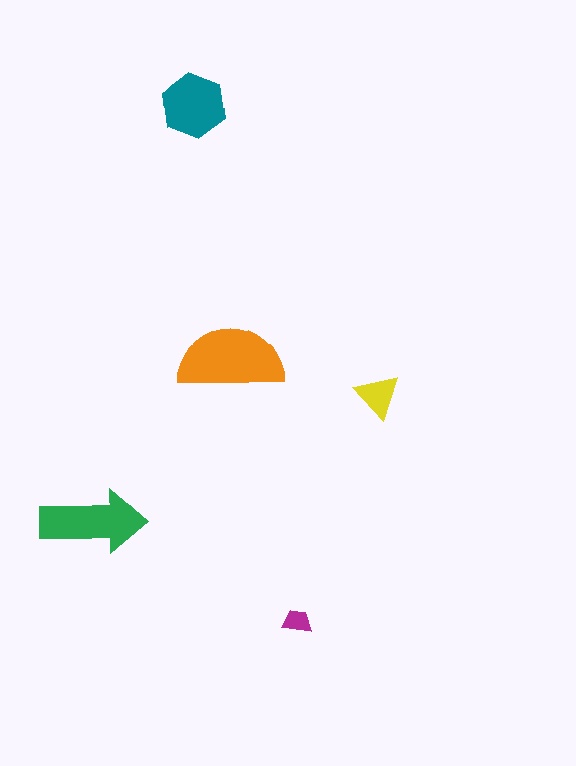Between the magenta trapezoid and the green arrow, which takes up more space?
The green arrow.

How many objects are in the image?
There are 5 objects in the image.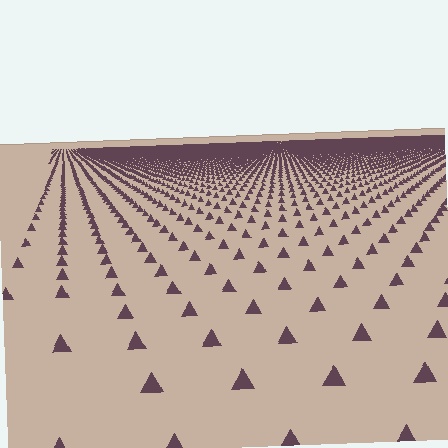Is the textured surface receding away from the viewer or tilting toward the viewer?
The surface is receding away from the viewer. Texture elements get smaller and denser toward the top.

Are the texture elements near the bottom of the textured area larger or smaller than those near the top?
Larger. Near the bottom, elements are closer to the viewer and appear at a bigger on-screen size.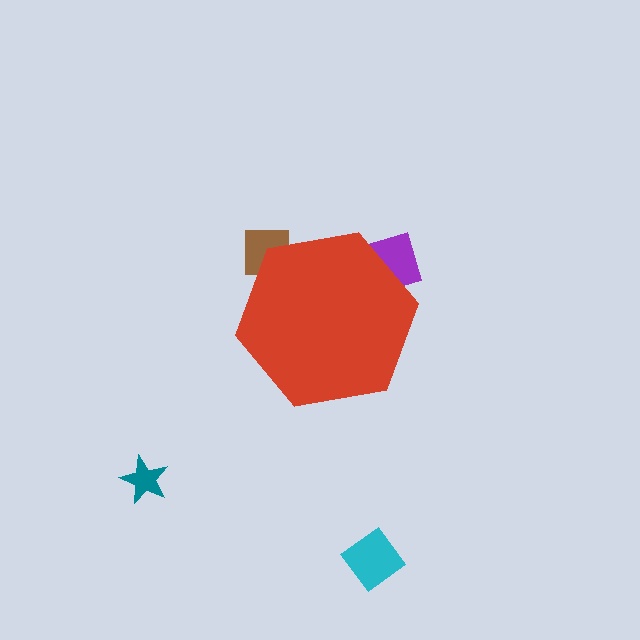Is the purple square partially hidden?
Yes, the purple square is partially hidden behind the red hexagon.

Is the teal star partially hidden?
No, the teal star is fully visible.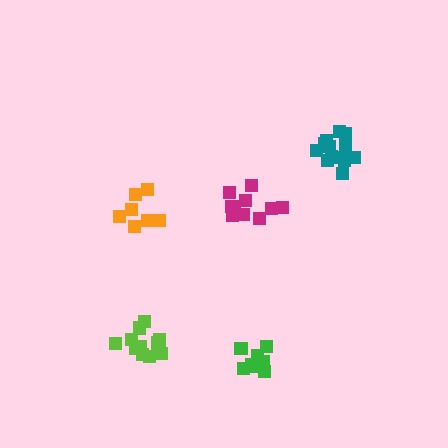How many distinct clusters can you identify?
There are 5 distinct clusters.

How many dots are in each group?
Group 1: 12 dots, Group 2: 7 dots, Group 3: 8 dots, Group 4: 10 dots, Group 5: 13 dots (50 total).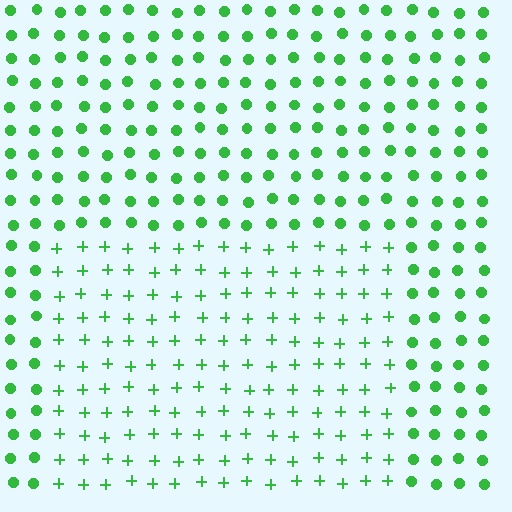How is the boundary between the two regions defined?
The boundary is defined by a change in element shape: plus signs inside vs. circles outside. All elements share the same color and spacing.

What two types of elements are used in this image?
The image uses plus signs inside the rectangle region and circles outside it.